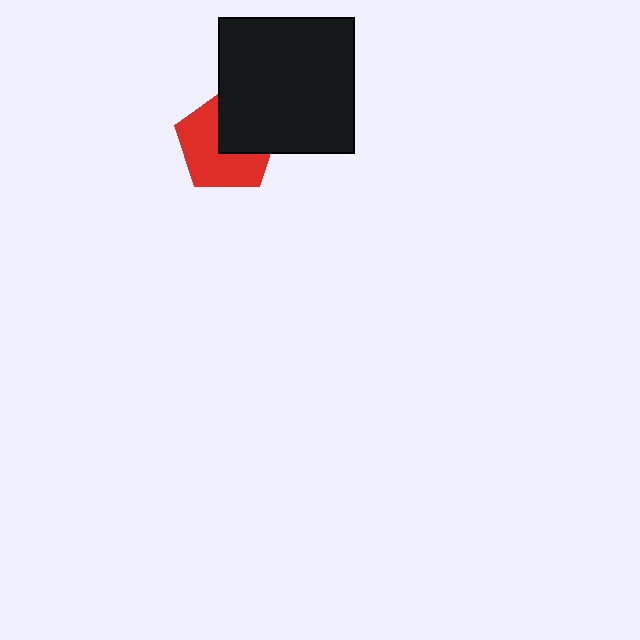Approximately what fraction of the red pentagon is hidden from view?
Roughly 40% of the red pentagon is hidden behind the black square.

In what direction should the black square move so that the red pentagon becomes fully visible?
The black square should move toward the upper-right. That is the shortest direction to clear the overlap and leave the red pentagon fully visible.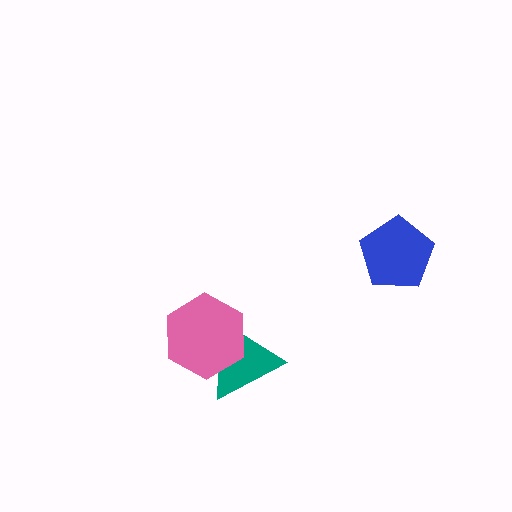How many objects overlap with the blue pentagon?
0 objects overlap with the blue pentagon.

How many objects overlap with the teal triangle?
1 object overlaps with the teal triangle.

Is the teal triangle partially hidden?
Yes, it is partially covered by another shape.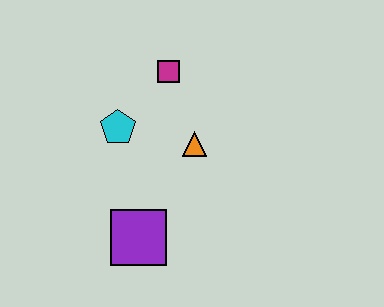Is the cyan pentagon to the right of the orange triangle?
No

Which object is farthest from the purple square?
The magenta square is farthest from the purple square.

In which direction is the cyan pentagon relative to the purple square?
The cyan pentagon is above the purple square.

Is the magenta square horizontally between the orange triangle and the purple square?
Yes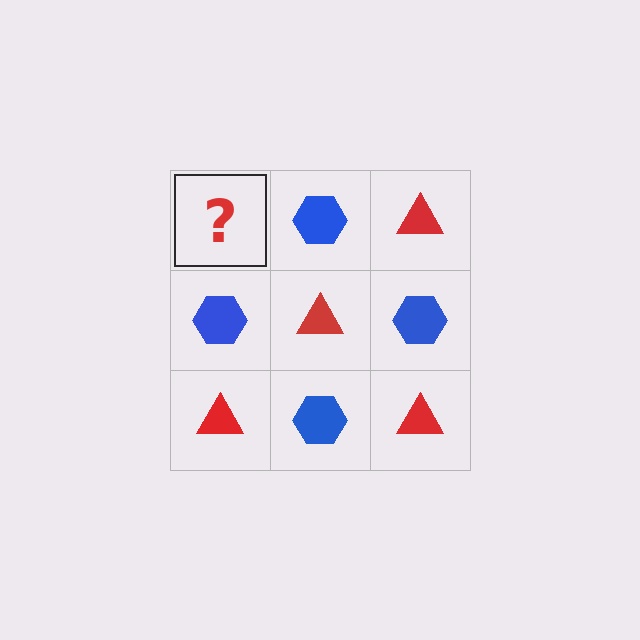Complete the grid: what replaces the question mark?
The question mark should be replaced with a red triangle.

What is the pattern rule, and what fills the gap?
The rule is that it alternates red triangle and blue hexagon in a checkerboard pattern. The gap should be filled with a red triangle.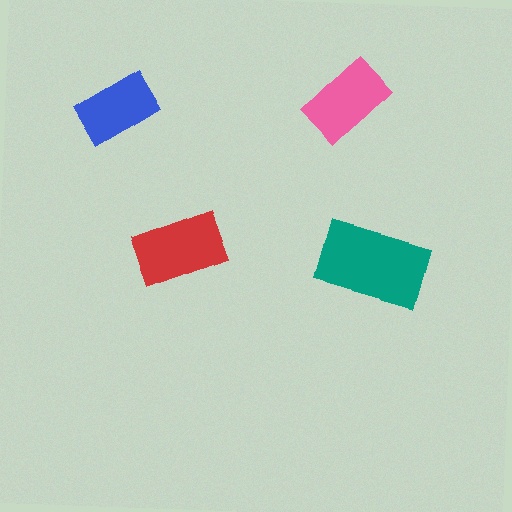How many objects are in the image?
There are 4 objects in the image.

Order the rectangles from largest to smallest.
the teal one, the red one, the pink one, the blue one.